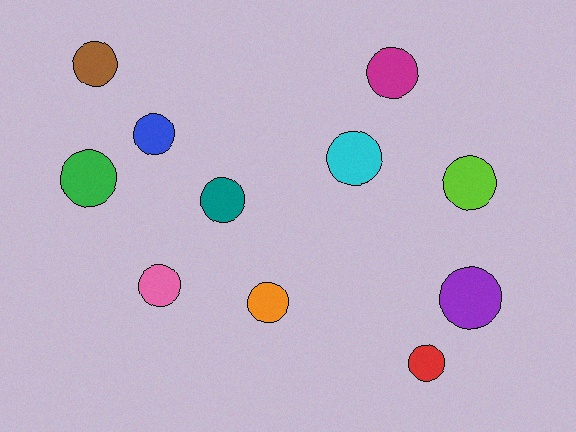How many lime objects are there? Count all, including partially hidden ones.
There is 1 lime object.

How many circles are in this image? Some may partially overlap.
There are 11 circles.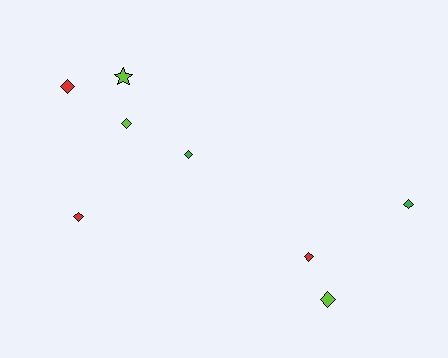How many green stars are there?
There are no green stars.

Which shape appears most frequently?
Diamond, with 7 objects.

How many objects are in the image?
There are 8 objects.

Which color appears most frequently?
Red, with 3 objects.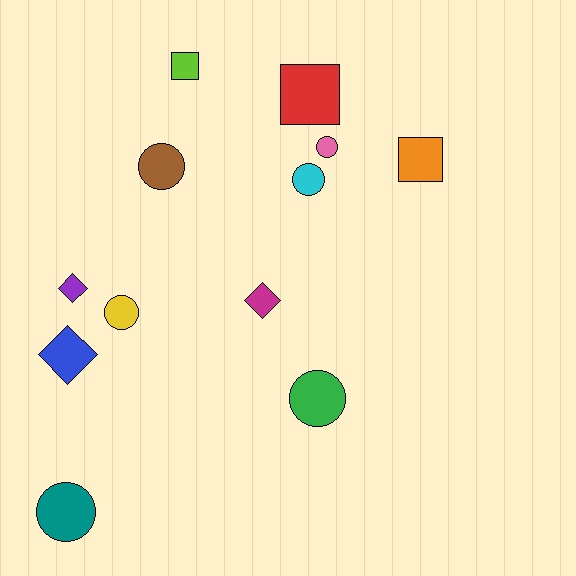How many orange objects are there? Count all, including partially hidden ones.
There is 1 orange object.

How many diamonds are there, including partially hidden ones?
There are 3 diamonds.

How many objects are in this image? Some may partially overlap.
There are 12 objects.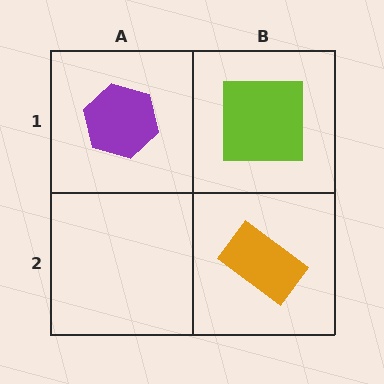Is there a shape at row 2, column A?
No, that cell is empty.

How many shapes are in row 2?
1 shape.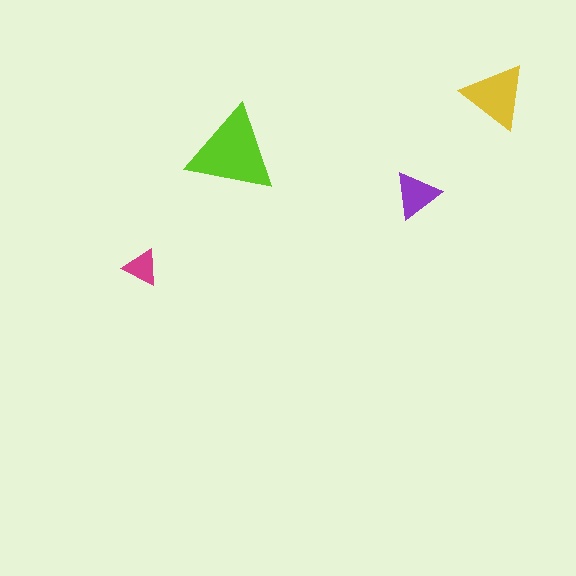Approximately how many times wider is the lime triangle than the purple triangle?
About 2 times wider.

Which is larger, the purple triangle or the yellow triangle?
The yellow one.